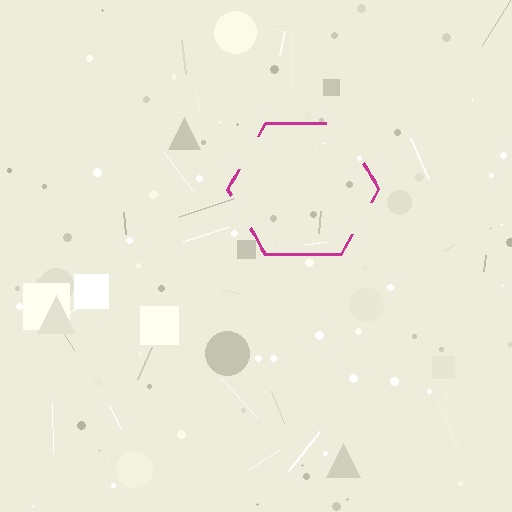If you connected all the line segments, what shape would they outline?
They would outline a hexagon.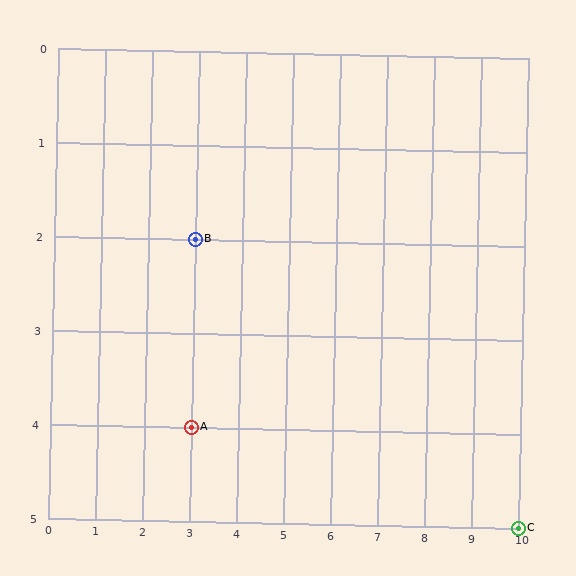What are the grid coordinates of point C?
Point C is at grid coordinates (10, 5).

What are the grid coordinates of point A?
Point A is at grid coordinates (3, 4).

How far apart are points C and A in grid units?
Points C and A are 7 columns and 1 row apart (about 7.1 grid units diagonally).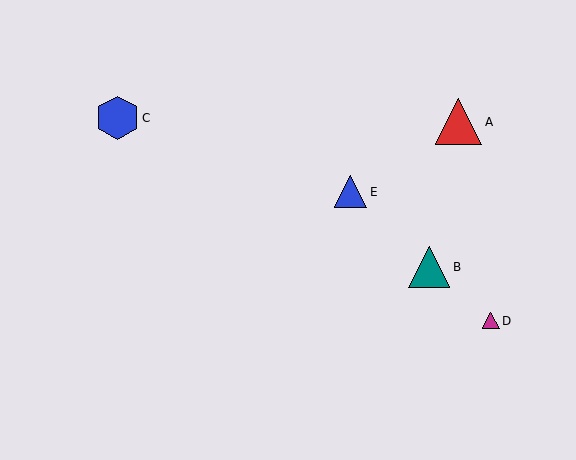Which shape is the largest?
The red triangle (labeled A) is the largest.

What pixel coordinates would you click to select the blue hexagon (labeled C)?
Click at (117, 118) to select the blue hexagon C.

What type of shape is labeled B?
Shape B is a teal triangle.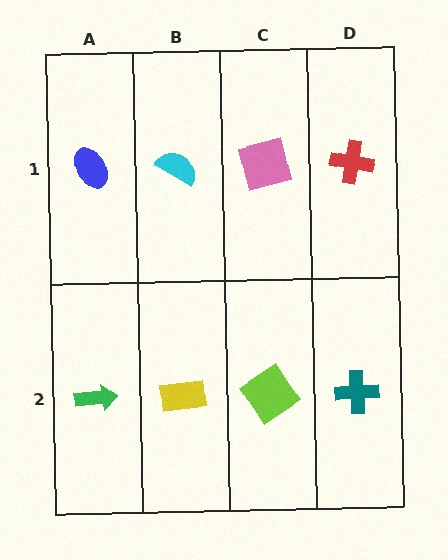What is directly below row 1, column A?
A green arrow.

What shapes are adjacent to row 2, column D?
A red cross (row 1, column D), a lime diamond (row 2, column C).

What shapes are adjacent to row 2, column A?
A blue ellipse (row 1, column A), a yellow rectangle (row 2, column B).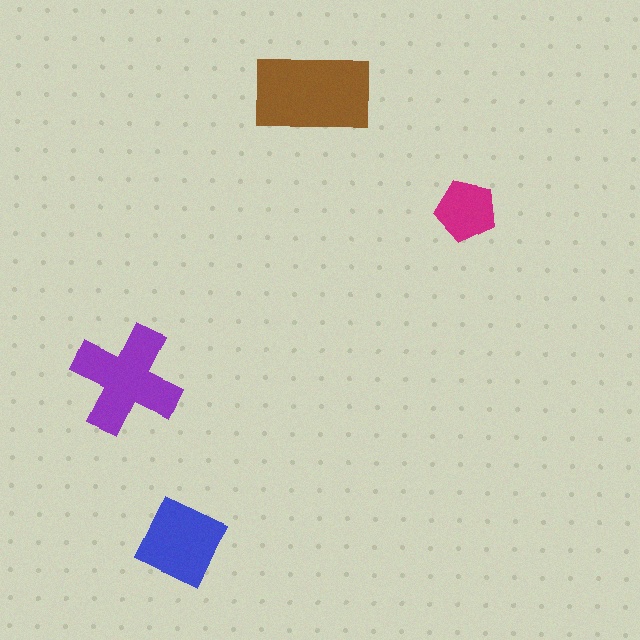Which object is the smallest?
The magenta pentagon.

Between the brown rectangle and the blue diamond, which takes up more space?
The brown rectangle.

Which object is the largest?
The brown rectangle.